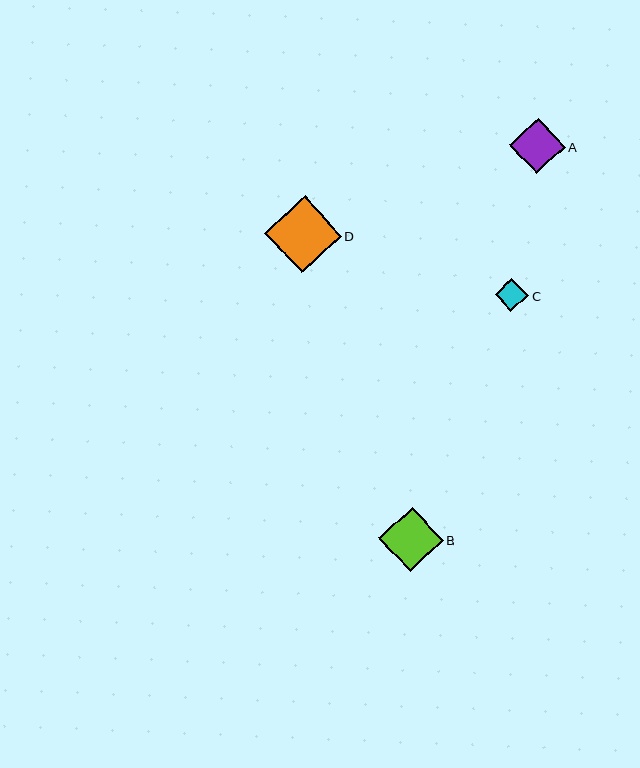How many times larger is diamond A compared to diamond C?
Diamond A is approximately 1.7 times the size of diamond C.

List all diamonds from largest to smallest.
From largest to smallest: D, B, A, C.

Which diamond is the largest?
Diamond D is the largest with a size of approximately 76 pixels.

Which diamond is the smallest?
Diamond C is the smallest with a size of approximately 33 pixels.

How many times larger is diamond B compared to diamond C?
Diamond B is approximately 2.0 times the size of diamond C.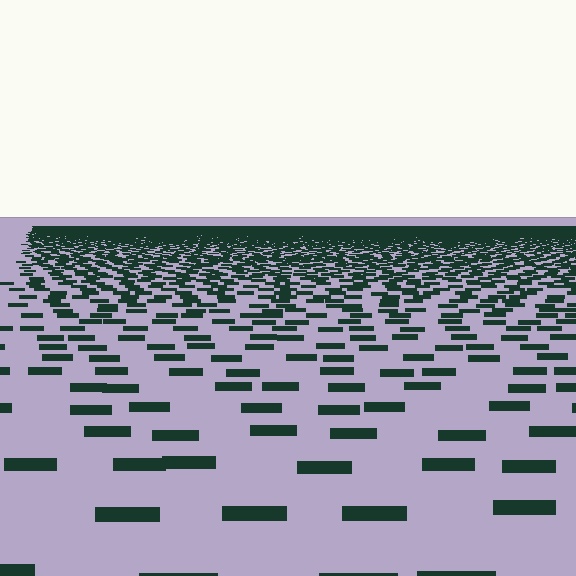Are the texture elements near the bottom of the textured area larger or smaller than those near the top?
Larger. Near the bottom, elements are closer to the viewer and appear at a bigger on-screen size.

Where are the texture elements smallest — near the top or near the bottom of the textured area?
Near the top.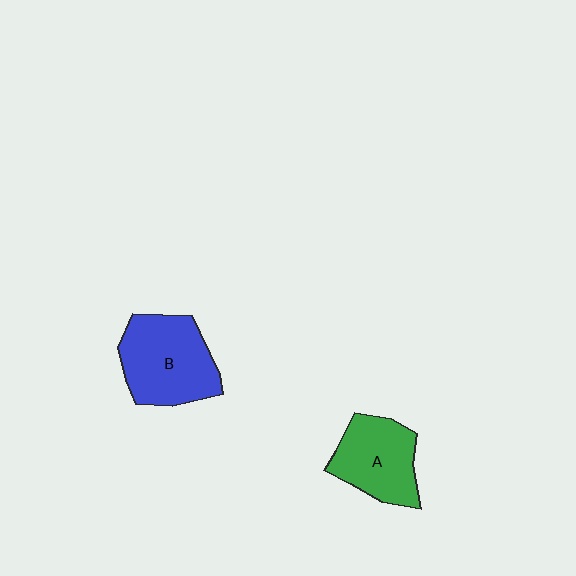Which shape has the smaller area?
Shape A (green).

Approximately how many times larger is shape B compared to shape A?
Approximately 1.2 times.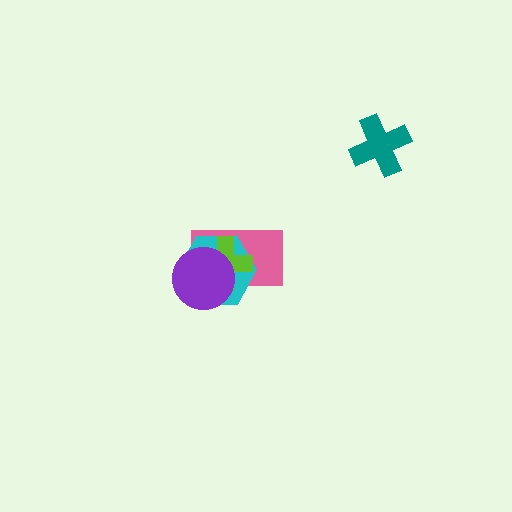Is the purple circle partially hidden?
No, no other shape covers it.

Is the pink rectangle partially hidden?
Yes, it is partially covered by another shape.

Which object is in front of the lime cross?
The purple circle is in front of the lime cross.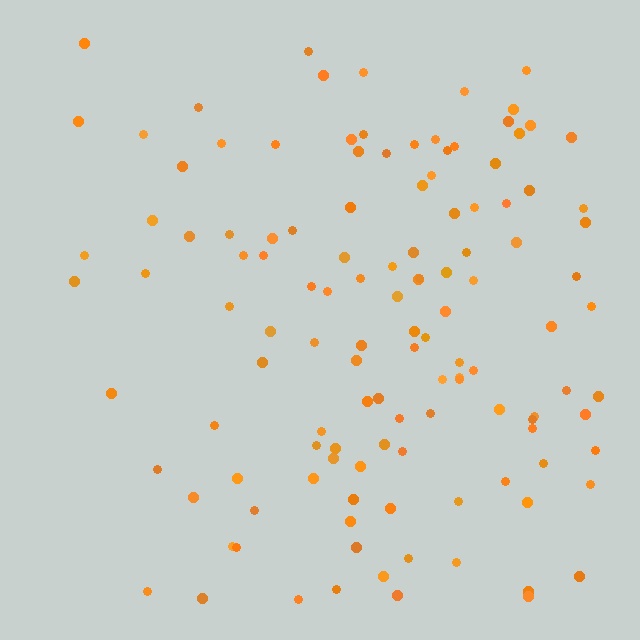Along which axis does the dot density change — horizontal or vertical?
Horizontal.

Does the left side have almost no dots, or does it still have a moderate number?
Still a moderate number, just noticeably fewer than the right.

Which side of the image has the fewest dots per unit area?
The left.